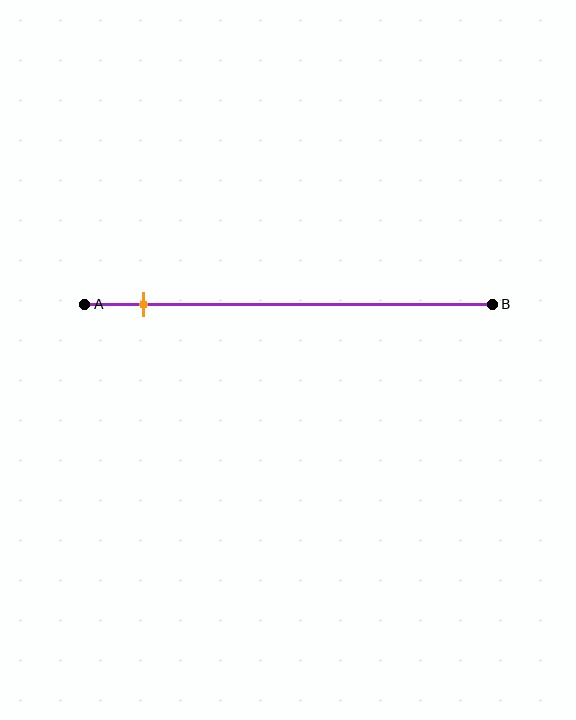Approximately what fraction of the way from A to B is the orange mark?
The orange mark is approximately 15% of the way from A to B.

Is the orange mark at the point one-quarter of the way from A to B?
No, the mark is at about 15% from A, not at the 25% one-quarter point.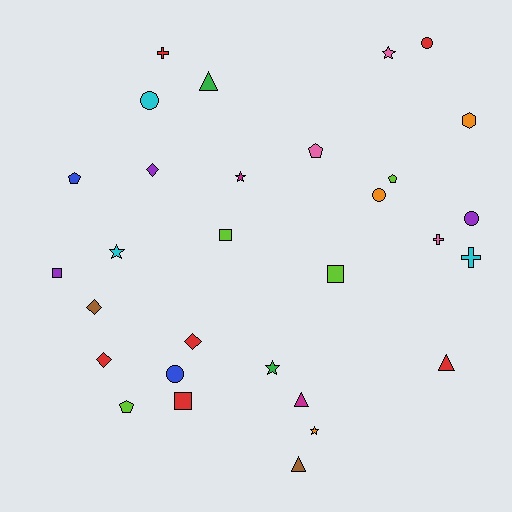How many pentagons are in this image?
There are 4 pentagons.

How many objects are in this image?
There are 30 objects.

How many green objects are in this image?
There are 2 green objects.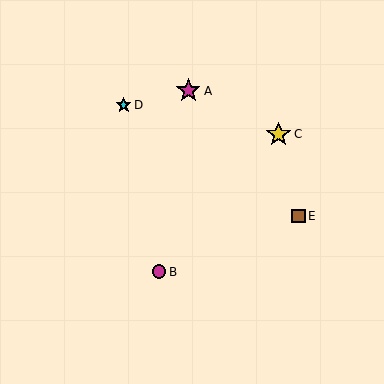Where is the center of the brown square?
The center of the brown square is at (299, 216).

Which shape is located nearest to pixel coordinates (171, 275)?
The magenta circle (labeled B) at (159, 272) is nearest to that location.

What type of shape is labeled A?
Shape A is a magenta star.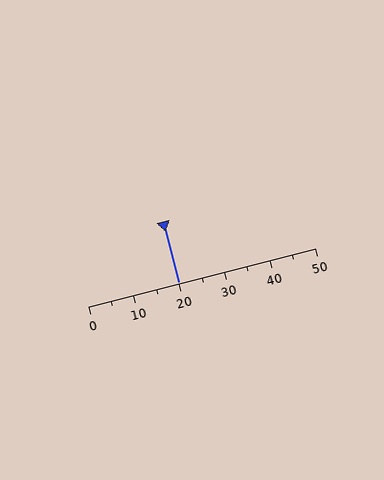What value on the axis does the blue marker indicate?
The marker indicates approximately 20.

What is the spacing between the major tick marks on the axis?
The major ticks are spaced 10 apart.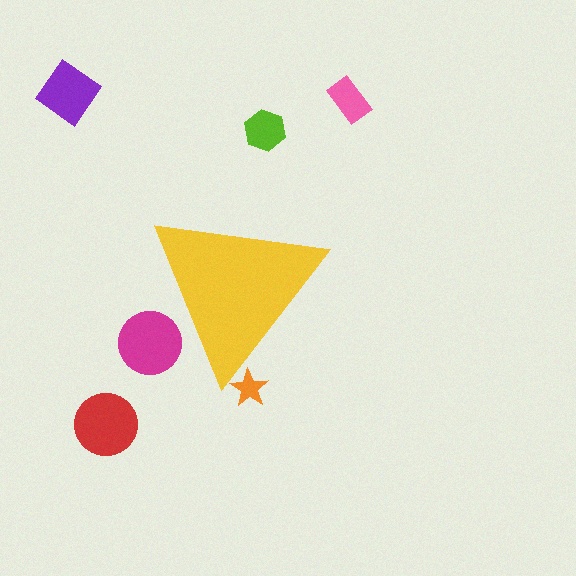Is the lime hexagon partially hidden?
No, the lime hexagon is fully visible.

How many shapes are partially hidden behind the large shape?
2 shapes are partially hidden.